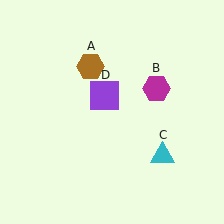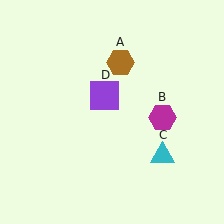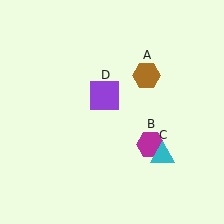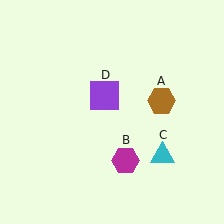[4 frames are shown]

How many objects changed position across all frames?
2 objects changed position: brown hexagon (object A), magenta hexagon (object B).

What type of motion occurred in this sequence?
The brown hexagon (object A), magenta hexagon (object B) rotated clockwise around the center of the scene.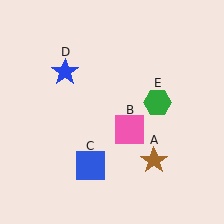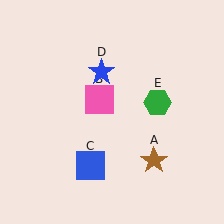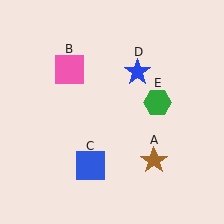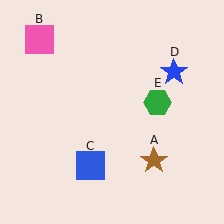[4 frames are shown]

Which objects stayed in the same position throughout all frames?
Brown star (object A) and blue square (object C) and green hexagon (object E) remained stationary.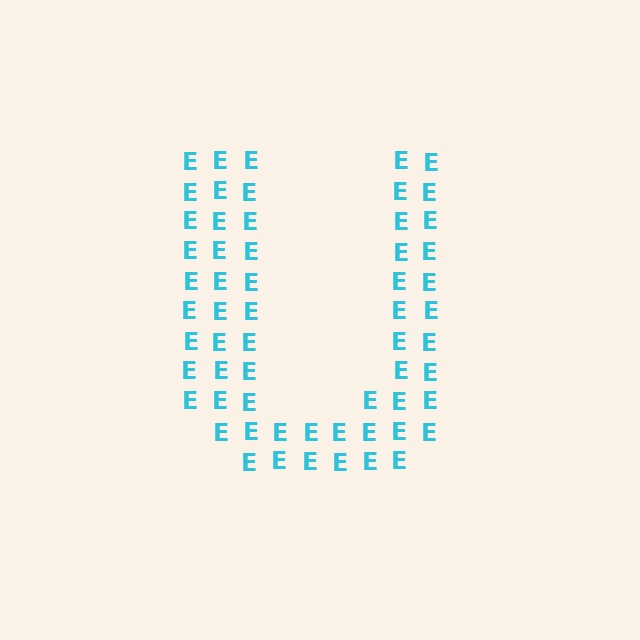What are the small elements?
The small elements are letter E's.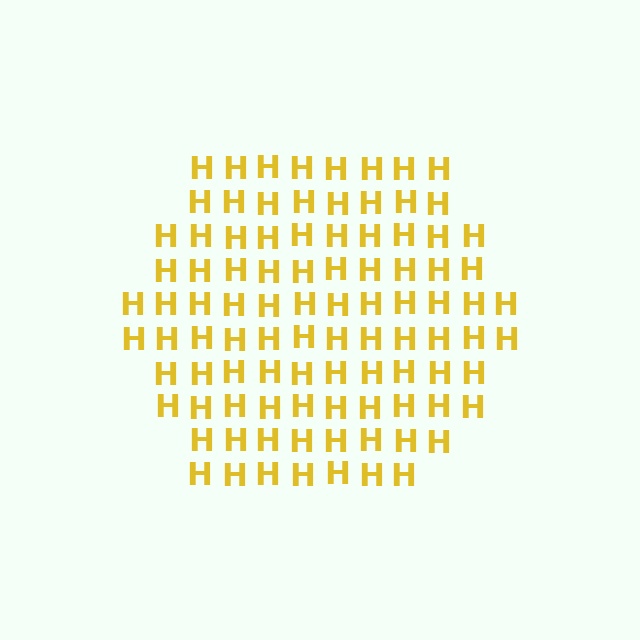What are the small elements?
The small elements are letter H's.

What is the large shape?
The large shape is a hexagon.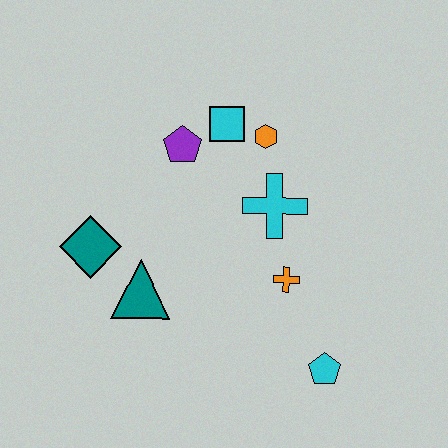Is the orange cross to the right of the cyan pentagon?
No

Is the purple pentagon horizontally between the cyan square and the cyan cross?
No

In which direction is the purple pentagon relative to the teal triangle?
The purple pentagon is above the teal triangle.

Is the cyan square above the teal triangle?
Yes